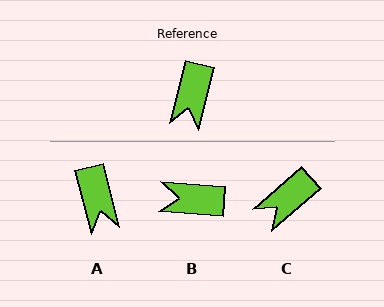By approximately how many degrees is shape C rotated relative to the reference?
Approximately 35 degrees clockwise.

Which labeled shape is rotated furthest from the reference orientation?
B, about 80 degrees away.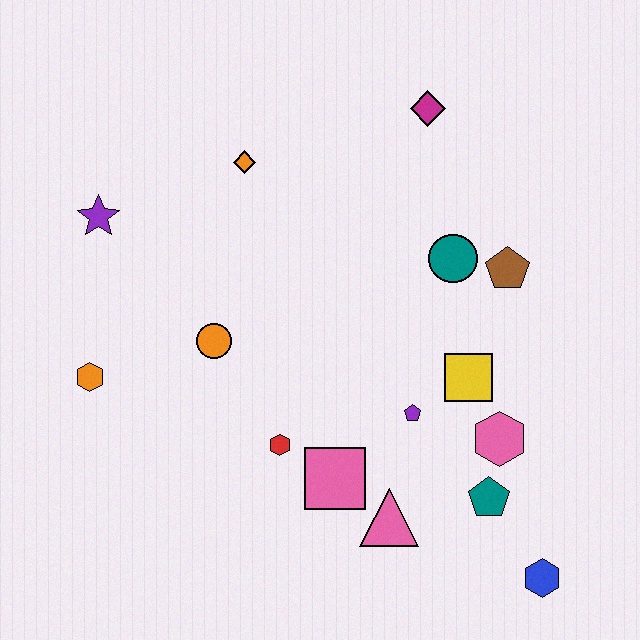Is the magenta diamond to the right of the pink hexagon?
No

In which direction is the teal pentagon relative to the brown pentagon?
The teal pentagon is below the brown pentagon.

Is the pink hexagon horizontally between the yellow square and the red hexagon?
No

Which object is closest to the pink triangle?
The pink square is closest to the pink triangle.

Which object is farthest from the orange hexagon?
The blue hexagon is farthest from the orange hexagon.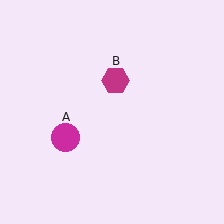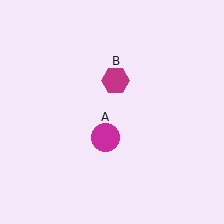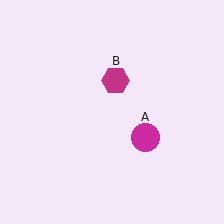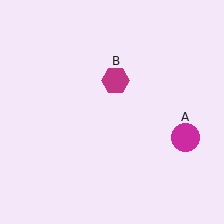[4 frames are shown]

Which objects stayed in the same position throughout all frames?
Magenta hexagon (object B) remained stationary.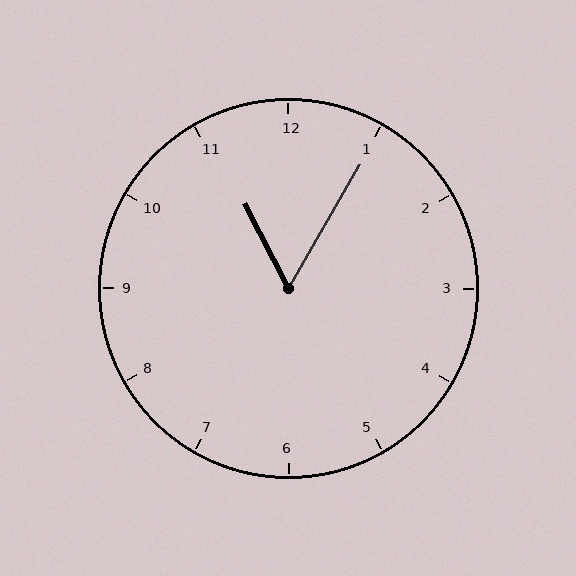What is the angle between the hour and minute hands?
Approximately 58 degrees.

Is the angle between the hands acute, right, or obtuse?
It is acute.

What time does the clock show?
11:05.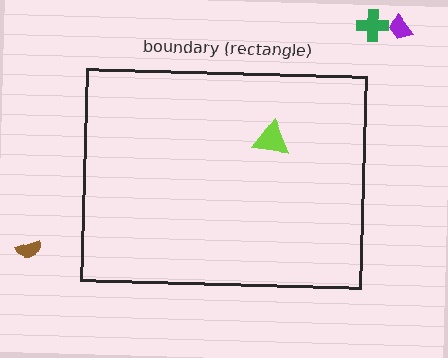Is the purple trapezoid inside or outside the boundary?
Outside.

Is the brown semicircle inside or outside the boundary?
Outside.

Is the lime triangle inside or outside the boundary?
Inside.